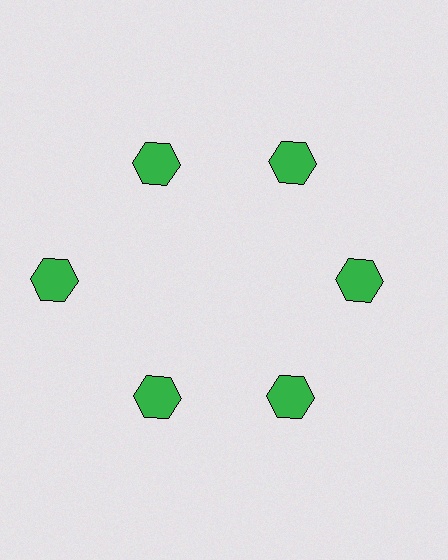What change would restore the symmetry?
The symmetry would be restored by moving it inward, back onto the ring so that all 6 hexagons sit at equal angles and equal distance from the center.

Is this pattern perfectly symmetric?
No. The 6 green hexagons are arranged in a ring, but one element near the 9 o'clock position is pushed outward from the center, breaking the 6-fold rotational symmetry.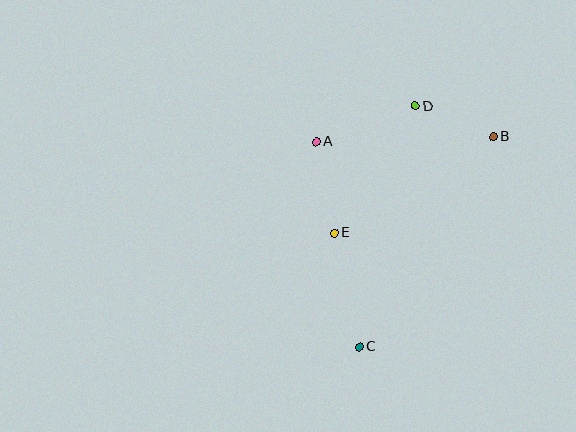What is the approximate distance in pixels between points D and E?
The distance between D and E is approximately 150 pixels.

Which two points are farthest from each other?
Points B and C are farthest from each other.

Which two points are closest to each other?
Points B and D are closest to each other.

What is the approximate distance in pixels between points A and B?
The distance between A and B is approximately 177 pixels.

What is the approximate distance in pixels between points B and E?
The distance between B and E is approximately 186 pixels.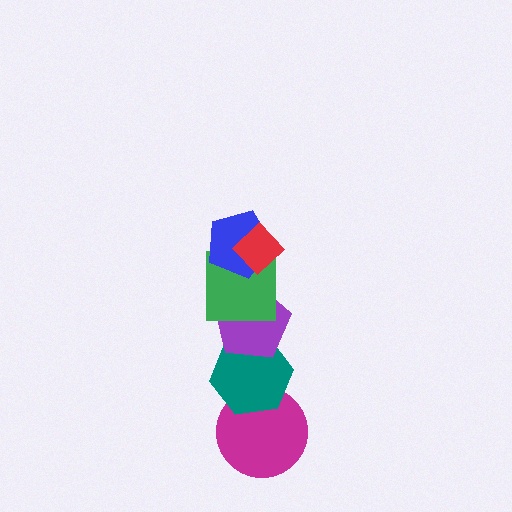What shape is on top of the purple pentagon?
The green square is on top of the purple pentagon.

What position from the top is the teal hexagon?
The teal hexagon is 5th from the top.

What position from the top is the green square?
The green square is 3rd from the top.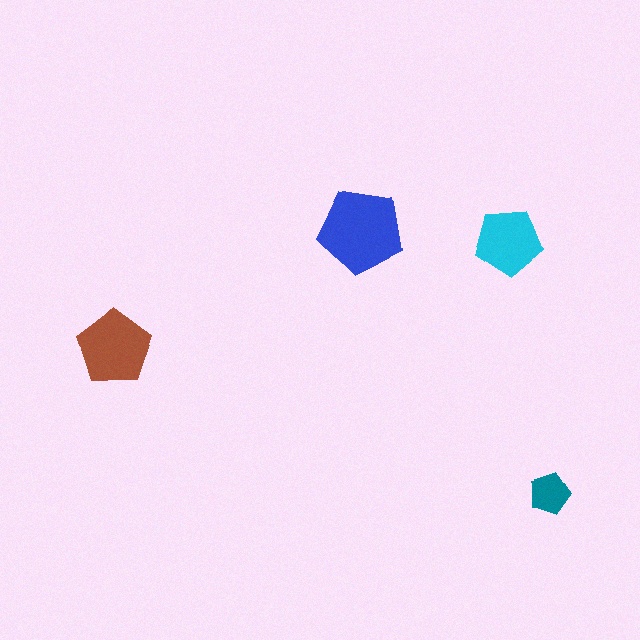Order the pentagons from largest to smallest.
the blue one, the brown one, the cyan one, the teal one.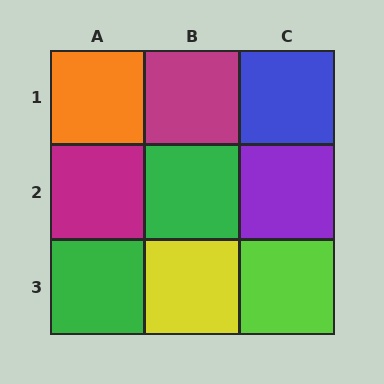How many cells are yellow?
1 cell is yellow.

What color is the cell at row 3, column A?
Green.